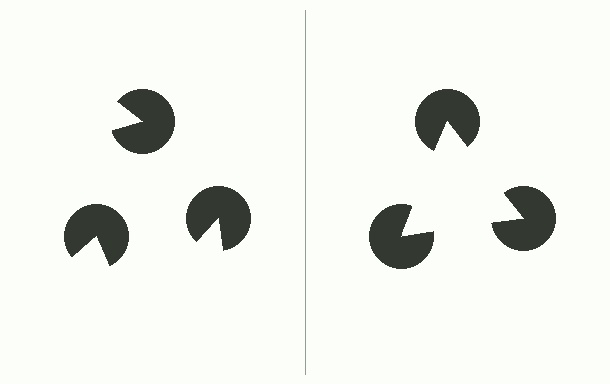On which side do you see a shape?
An illusory triangle appears on the right side. On the left side the wedge cuts are rotated, so no coherent shape forms.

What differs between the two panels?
The pac-man discs are positioned identically on both sides; only the wedge orientations differ. On the right they align to a triangle; on the left they are misaligned.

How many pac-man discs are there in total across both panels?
6 — 3 on each side.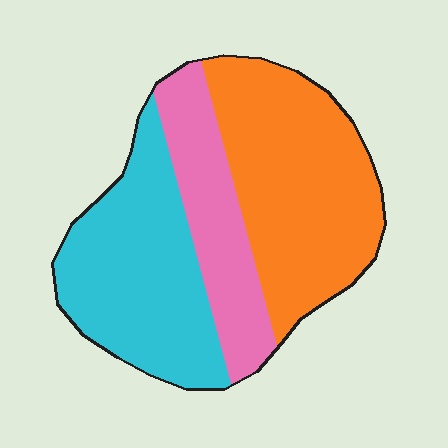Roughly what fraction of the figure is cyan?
Cyan takes up about three eighths (3/8) of the figure.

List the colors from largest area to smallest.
From largest to smallest: orange, cyan, pink.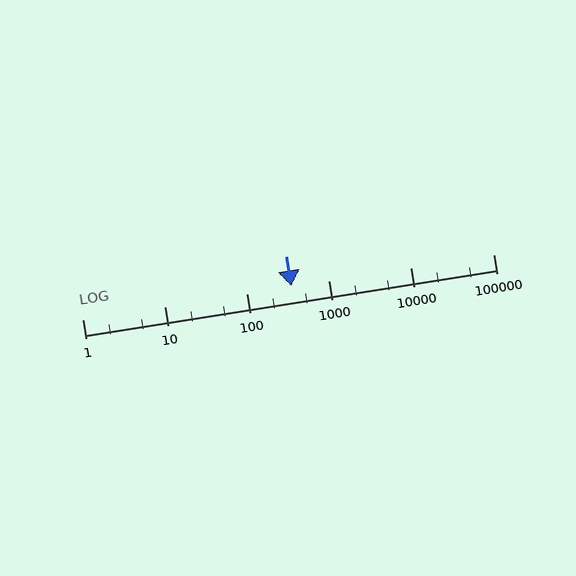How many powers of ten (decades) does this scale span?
The scale spans 5 decades, from 1 to 100000.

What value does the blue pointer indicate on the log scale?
The pointer indicates approximately 350.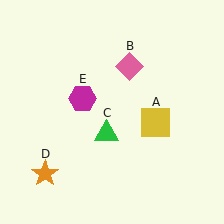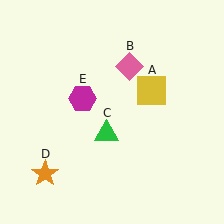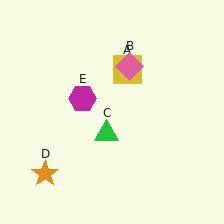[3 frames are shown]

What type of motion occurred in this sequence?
The yellow square (object A) rotated counterclockwise around the center of the scene.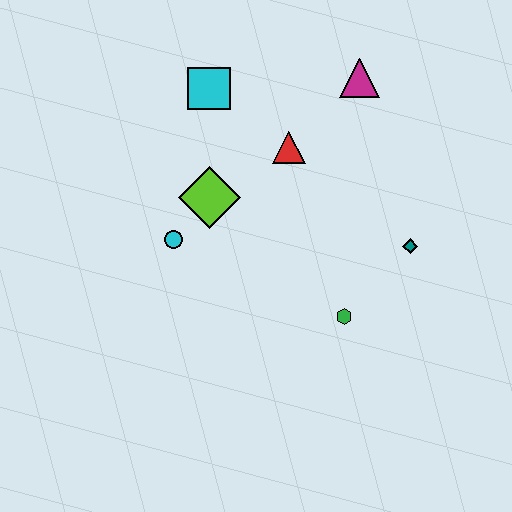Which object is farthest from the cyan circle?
The magenta triangle is farthest from the cyan circle.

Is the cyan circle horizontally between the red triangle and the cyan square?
No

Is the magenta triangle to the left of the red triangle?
No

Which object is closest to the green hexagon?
The teal diamond is closest to the green hexagon.